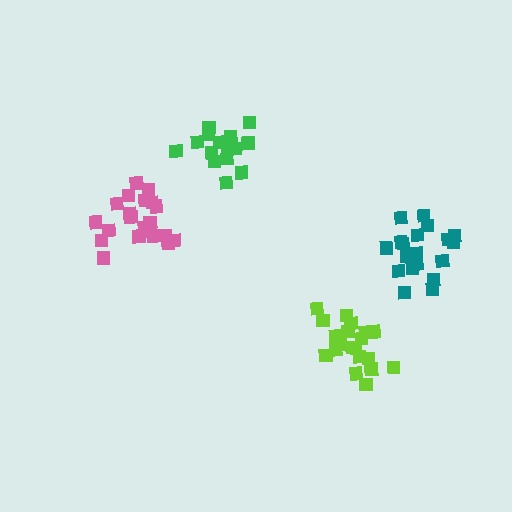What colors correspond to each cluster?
The clusters are colored: lime, teal, green, pink.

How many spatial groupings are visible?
There are 4 spatial groupings.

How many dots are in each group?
Group 1: 21 dots, Group 2: 19 dots, Group 3: 15 dots, Group 4: 21 dots (76 total).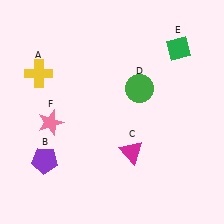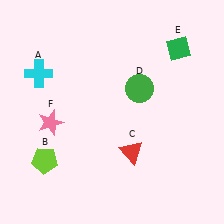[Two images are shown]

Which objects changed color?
A changed from yellow to cyan. B changed from purple to lime. C changed from magenta to red.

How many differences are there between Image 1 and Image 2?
There are 3 differences between the two images.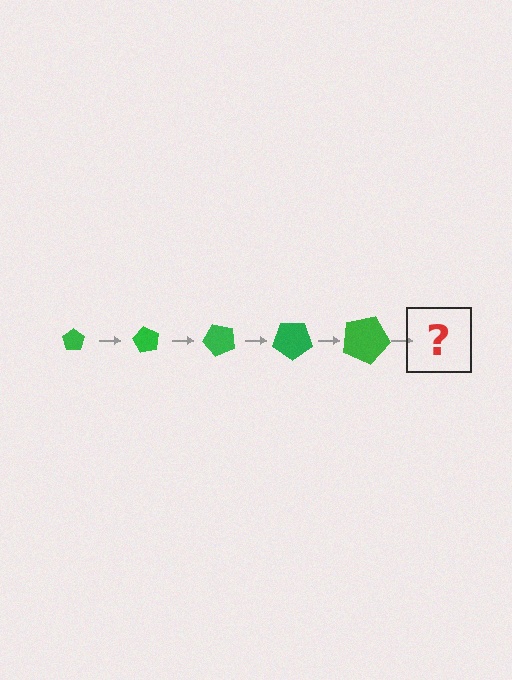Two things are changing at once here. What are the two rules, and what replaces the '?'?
The two rules are that the pentagon grows larger each step and it rotates 60 degrees each step. The '?' should be a pentagon, larger than the previous one and rotated 300 degrees from the start.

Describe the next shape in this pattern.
It should be a pentagon, larger than the previous one and rotated 300 degrees from the start.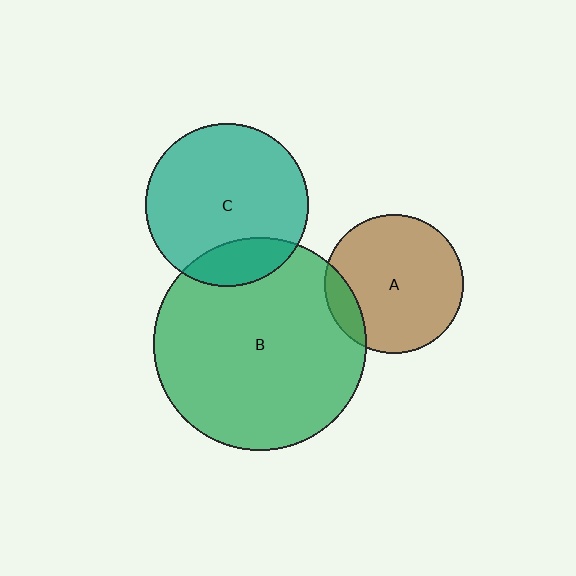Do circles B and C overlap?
Yes.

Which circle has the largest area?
Circle B (green).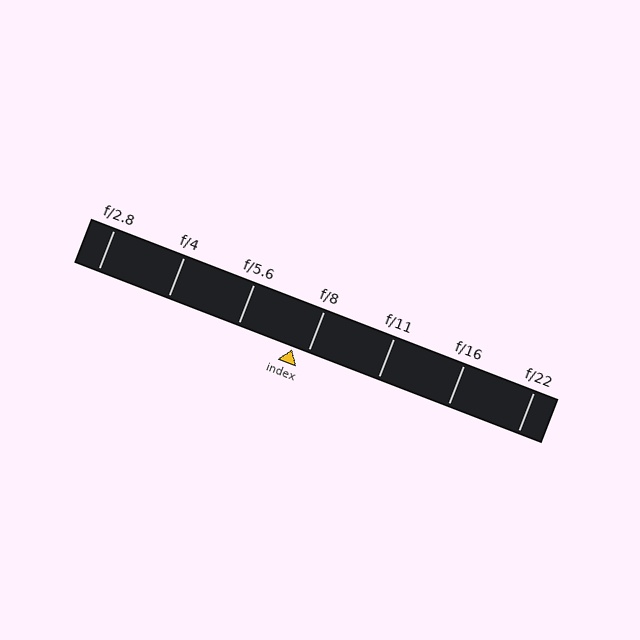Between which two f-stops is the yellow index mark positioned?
The index mark is between f/5.6 and f/8.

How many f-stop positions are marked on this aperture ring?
There are 7 f-stop positions marked.